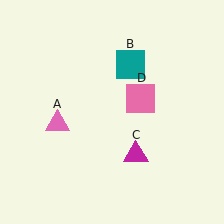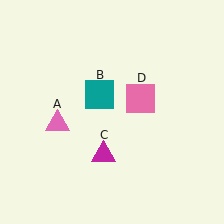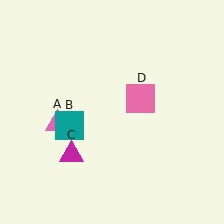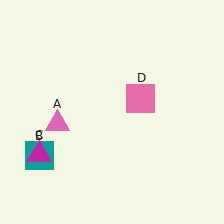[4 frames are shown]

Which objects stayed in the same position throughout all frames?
Pink triangle (object A) and pink square (object D) remained stationary.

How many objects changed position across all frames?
2 objects changed position: teal square (object B), magenta triangle (object C).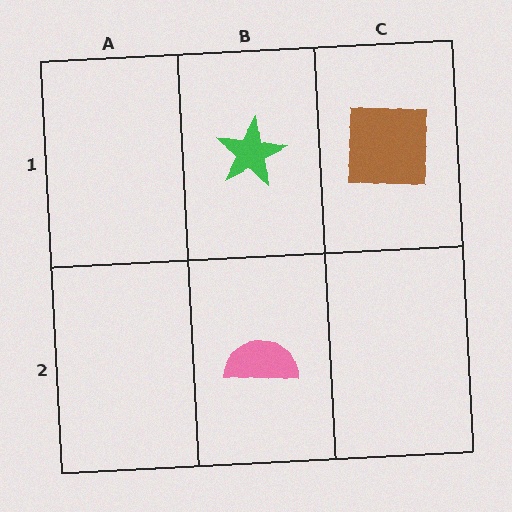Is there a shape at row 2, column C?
No, that cell is empty.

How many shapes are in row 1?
2 shapes.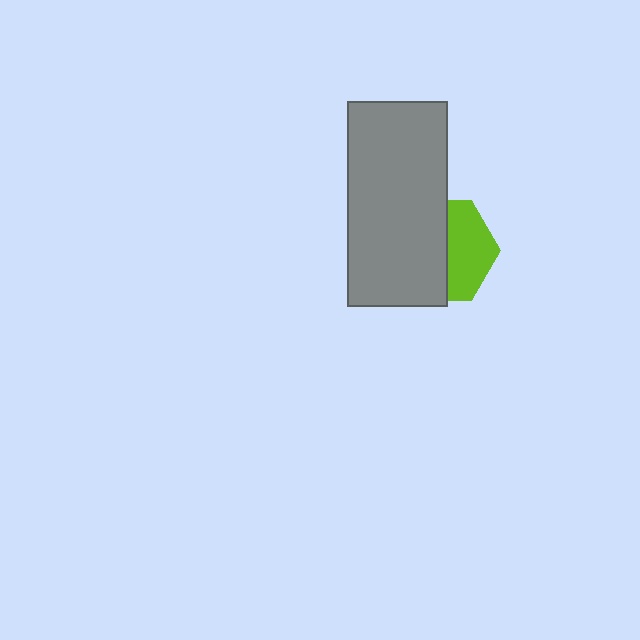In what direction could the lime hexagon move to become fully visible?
The lime hexagon could move right. That would shift it out from behind the gray rectangle entirely.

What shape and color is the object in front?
The object in front is a gray rectangle.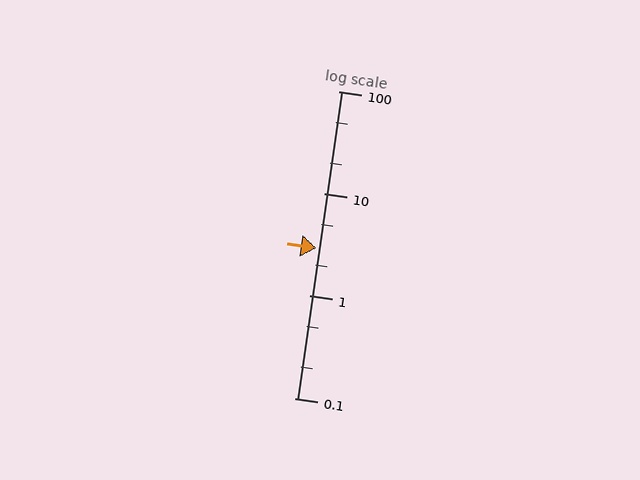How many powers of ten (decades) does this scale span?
The scale spans 3 decades, from 0.1 to 100.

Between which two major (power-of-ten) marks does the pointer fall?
The pointer is between 1 and 10.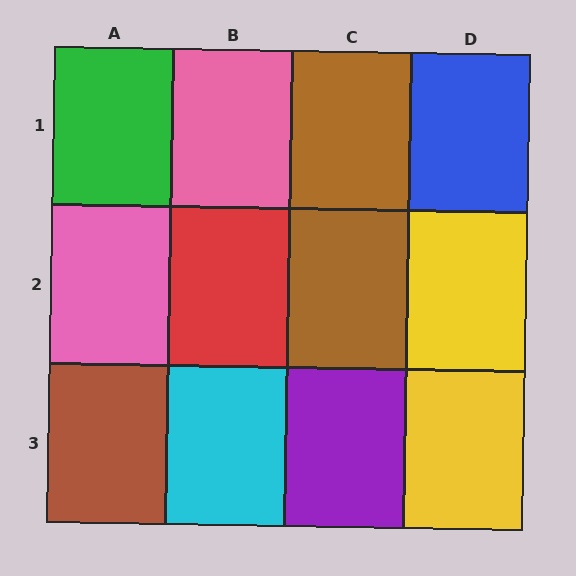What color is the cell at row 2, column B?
Red.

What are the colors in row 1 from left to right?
Green, pink, brown, blue.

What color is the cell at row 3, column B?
Cyan.